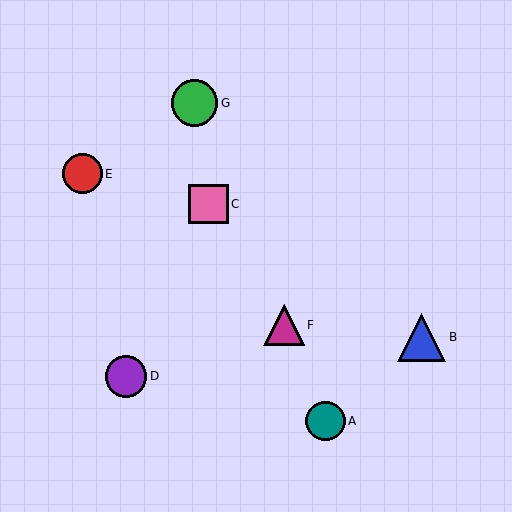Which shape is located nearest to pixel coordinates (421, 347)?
The blue triangle (labeled B) at (421, 337) is nearest to that location.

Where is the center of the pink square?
The center of the pink square is at (209, 204).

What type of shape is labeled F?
Shape F is a magenta triangle.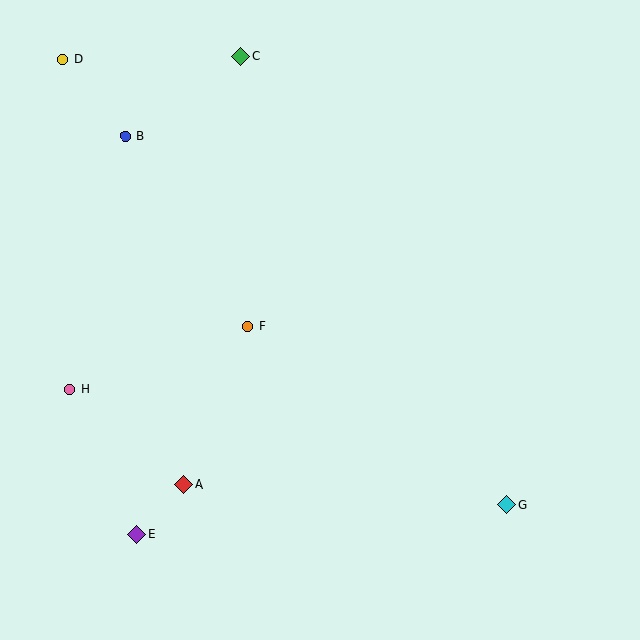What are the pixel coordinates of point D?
Point D is at (63, 59).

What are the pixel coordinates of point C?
Point C is at (241, 56).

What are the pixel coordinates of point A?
Point A is at (184, 485).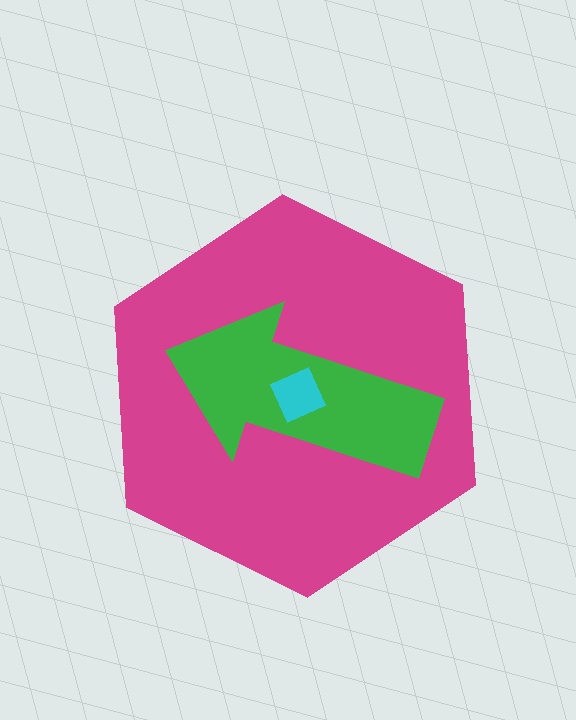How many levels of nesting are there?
3.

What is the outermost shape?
The magenta hexagon.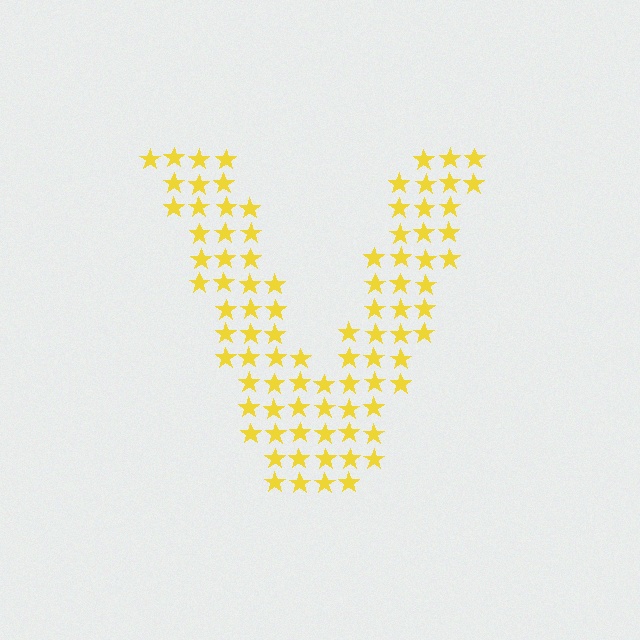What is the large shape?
The large shape is the letter V.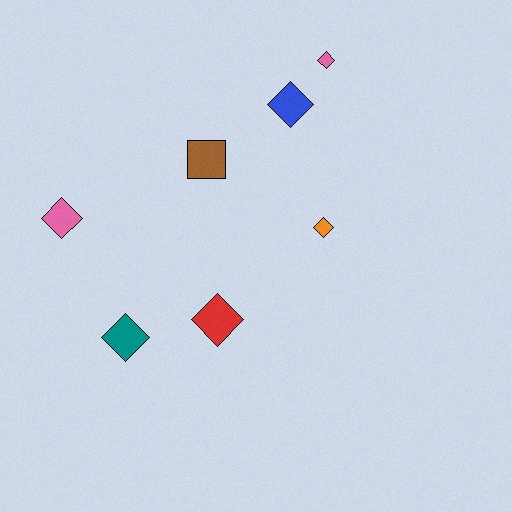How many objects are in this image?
There are 7 objects.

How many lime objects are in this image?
There are no lime objects.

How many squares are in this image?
There is 1 square.